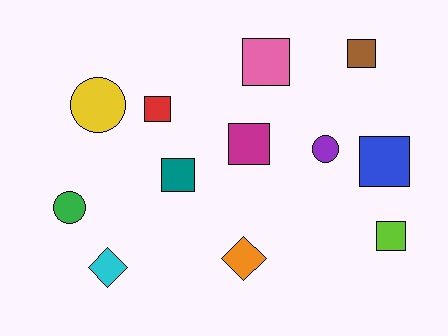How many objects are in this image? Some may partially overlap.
There are 12 objects.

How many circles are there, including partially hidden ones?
There are 3 circles.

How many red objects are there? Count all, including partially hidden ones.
There is 1 red object.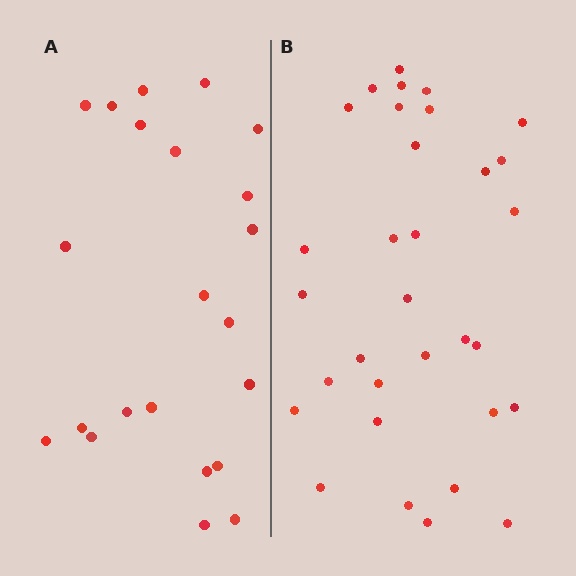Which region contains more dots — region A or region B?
Region B (the right region) has more dots.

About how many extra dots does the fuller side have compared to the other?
Region B has roughly 10 or so more dots than region A.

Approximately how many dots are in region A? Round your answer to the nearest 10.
About 20 dots. (The exact count is 22, which rounds to 20.)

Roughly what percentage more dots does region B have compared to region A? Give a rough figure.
About 45% more.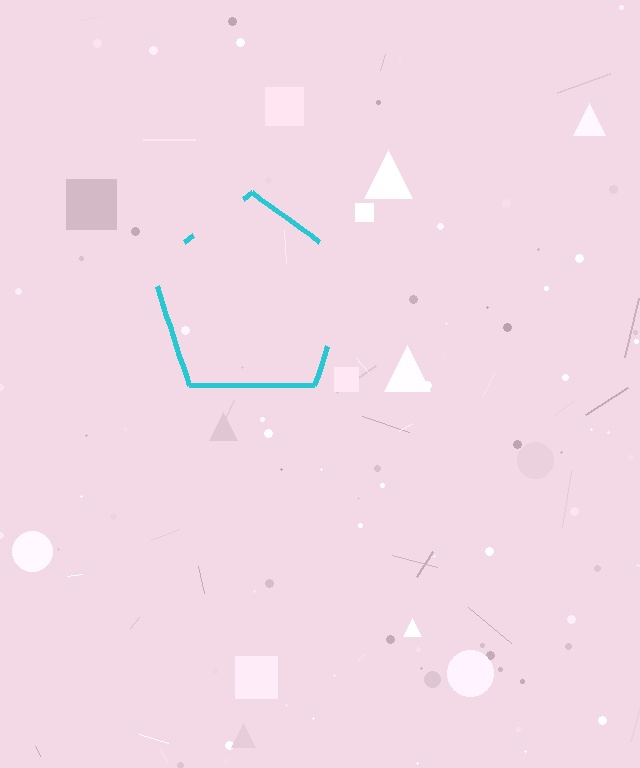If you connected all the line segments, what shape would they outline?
They would outline a pentagon.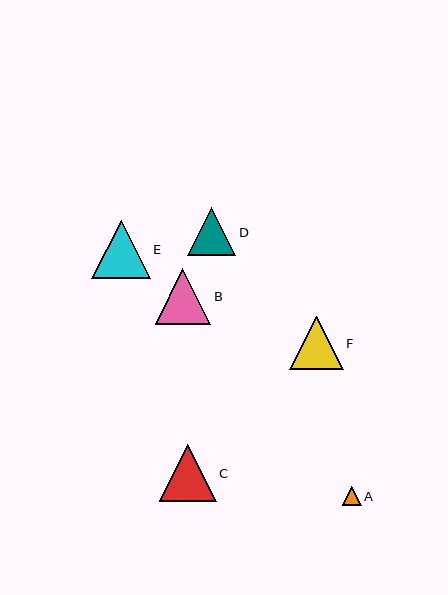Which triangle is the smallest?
Triangle A is the smallest with a size of approximately 19 pixels.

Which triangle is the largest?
Triangle E is the largest with a size of approximately 58 pixels.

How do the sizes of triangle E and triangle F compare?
Triangle E and triangle F are approximately the same size.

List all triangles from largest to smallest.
From largest to smallest: E, C, B, F, D, A.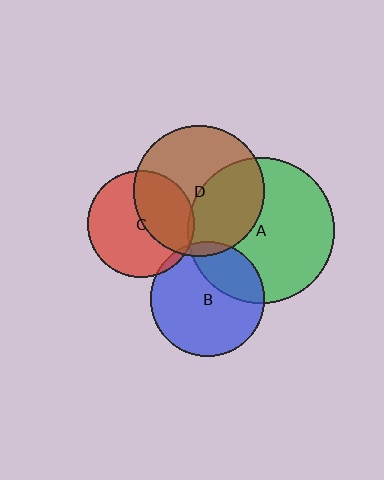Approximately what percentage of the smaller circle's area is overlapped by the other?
Approximately 5%.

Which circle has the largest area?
Circle A (green).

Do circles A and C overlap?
Yes.